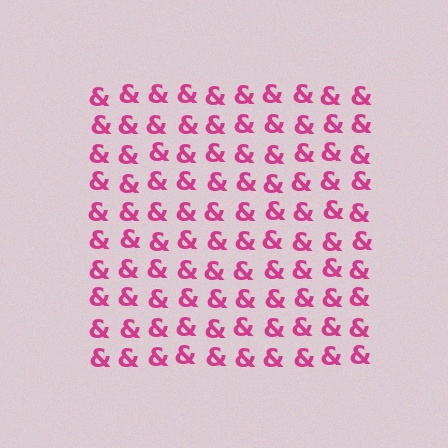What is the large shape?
The large shape is a square.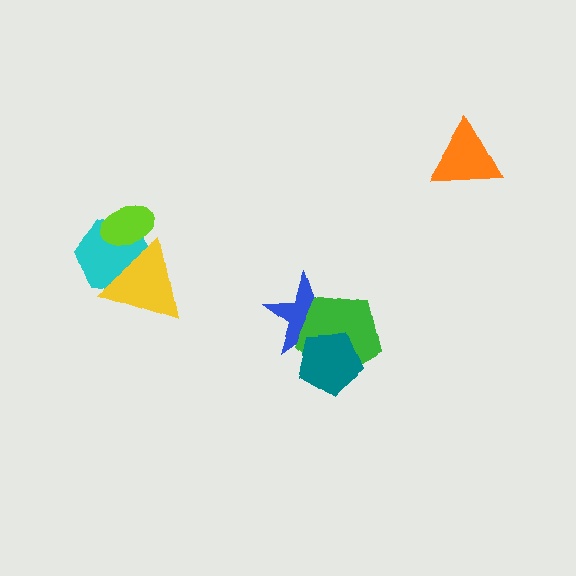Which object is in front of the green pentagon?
The teal pentagon is in front of the green pentagon.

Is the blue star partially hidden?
Yes, it is partially covered by another shape.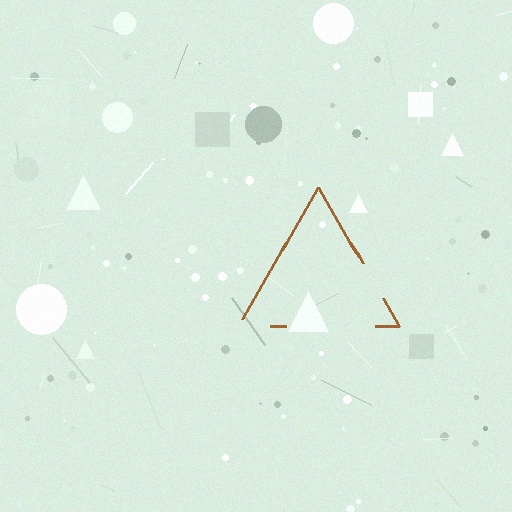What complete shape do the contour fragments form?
The contour fragments form a triangle.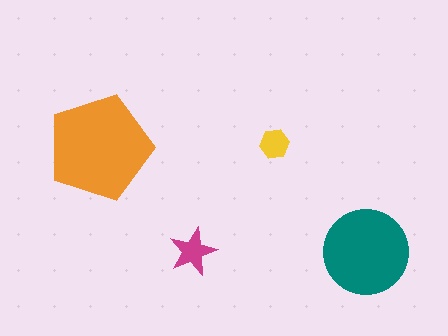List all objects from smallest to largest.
The yellow hexagon, the magenta star, the teal circle, the orange pentagon.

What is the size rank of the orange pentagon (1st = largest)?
1st.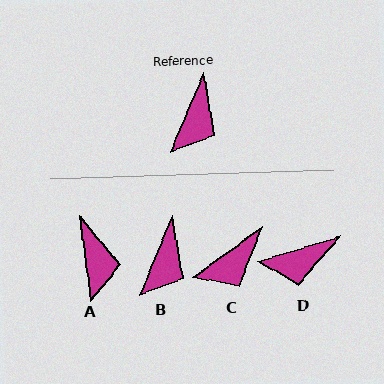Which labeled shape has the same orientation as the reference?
B.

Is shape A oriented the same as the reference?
No, it is off by about 30 degrees.